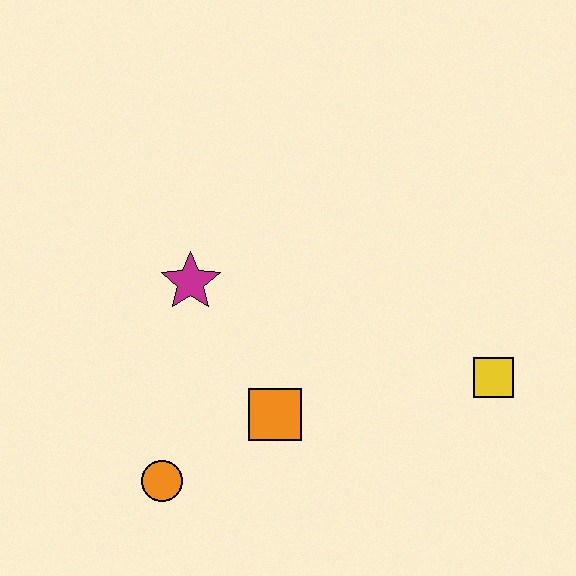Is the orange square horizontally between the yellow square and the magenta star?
Yes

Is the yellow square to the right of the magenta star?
Yes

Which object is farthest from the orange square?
The yellow square is farthest from the orange square.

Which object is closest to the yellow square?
The orange square is closest to the yellow square.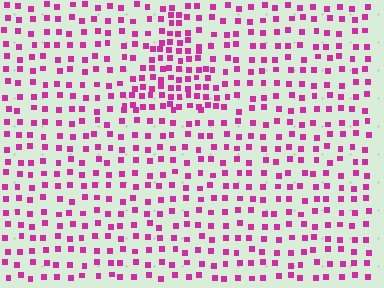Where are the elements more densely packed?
The elements are more densely packed inside the triangle boundary.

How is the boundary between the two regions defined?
The boundary is defined by a change in element density (approximately 2.0x ratio). All elements are the same color, size, and shape.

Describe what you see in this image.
The image contains small magenta elements arranged at two different densities. A triangle-shaped region is visible where the elements are more densely packed than the surrounding area.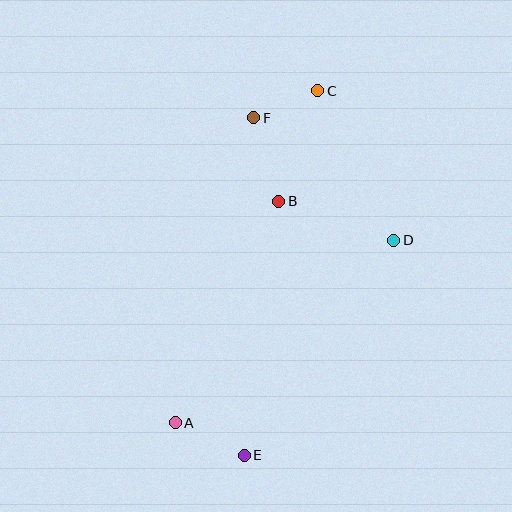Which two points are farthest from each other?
Points C and E are farthest from each other.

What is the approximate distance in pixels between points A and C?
The distance between A and C is approximately 361 pixels.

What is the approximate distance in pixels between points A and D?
The distance between A and D is approximately 285 pixels.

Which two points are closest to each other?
Points C and F are closest to each other.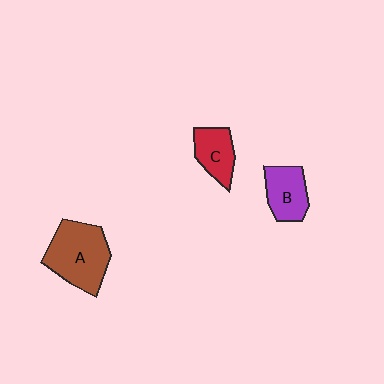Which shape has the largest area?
Shape A (brown).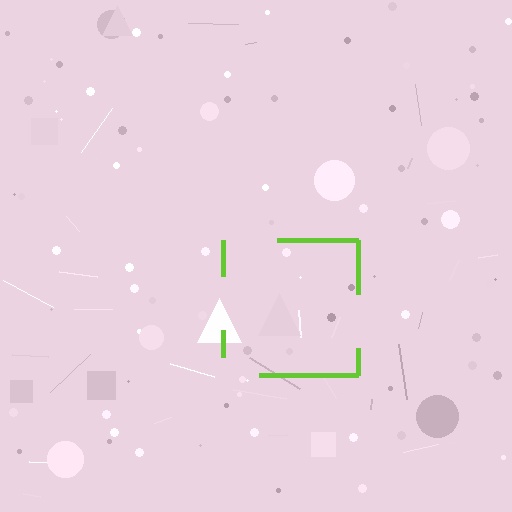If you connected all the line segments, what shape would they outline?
They would outline a square.